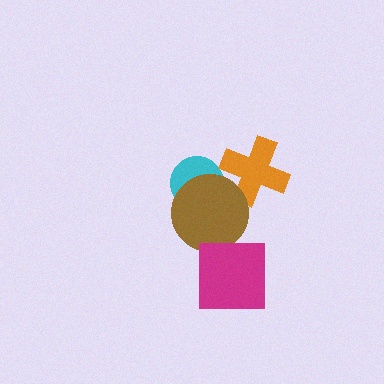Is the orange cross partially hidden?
Yes, it is partially covered by another shape.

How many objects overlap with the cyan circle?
1 object overlaps with the cyan circle.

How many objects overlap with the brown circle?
2 objects overlap with the brown circle.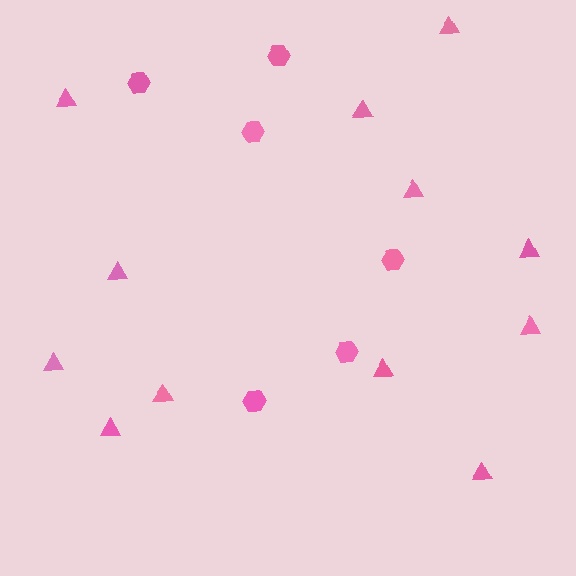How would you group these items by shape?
There are 2 groups: one group of hexagons (6) and one group of triangles (12).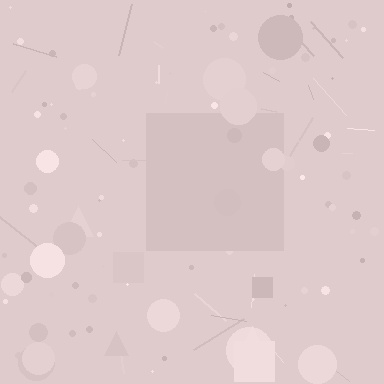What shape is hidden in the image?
A square is hidden in the image.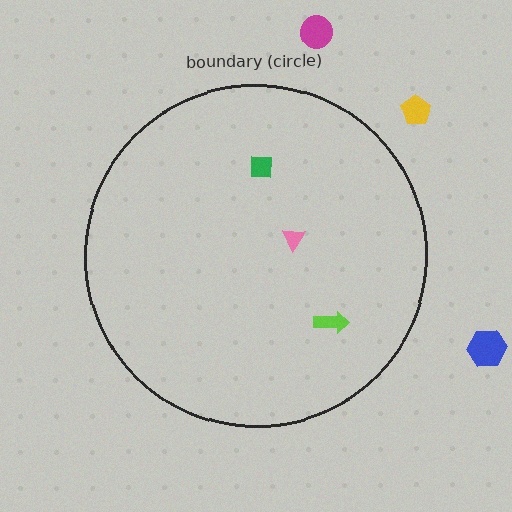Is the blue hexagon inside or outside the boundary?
Outside.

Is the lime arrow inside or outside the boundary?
Inside.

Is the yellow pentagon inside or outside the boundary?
Outside.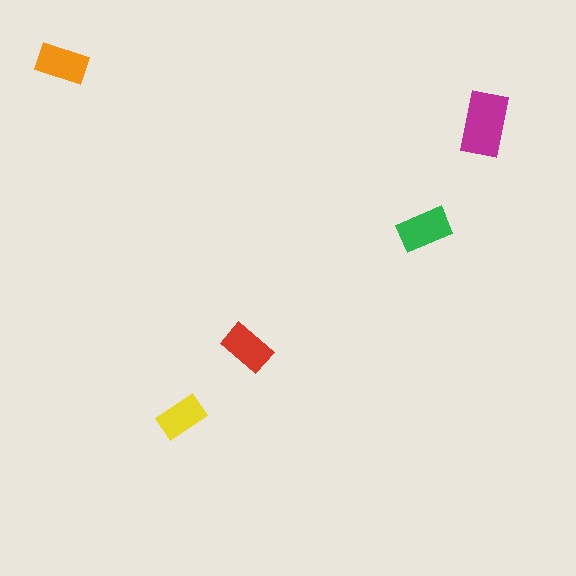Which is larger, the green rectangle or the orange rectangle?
The green one.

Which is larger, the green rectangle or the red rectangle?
The green one.